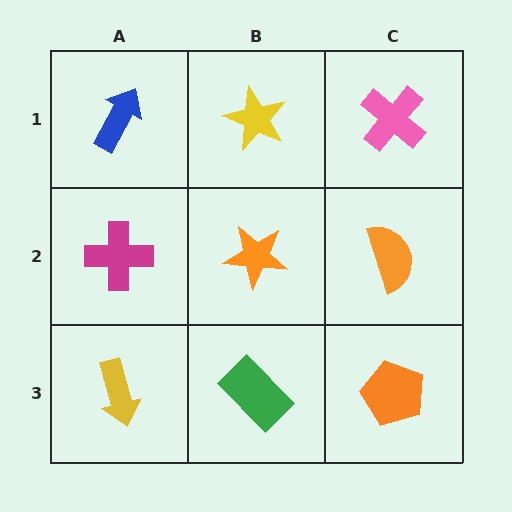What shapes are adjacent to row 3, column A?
A magenta cross (row 2, column A), a green rectangle (row 3, column B).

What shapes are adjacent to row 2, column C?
A pink cross (row 1, column C), an orange pentagon (row 3, column C), an orange star (row 2, column B).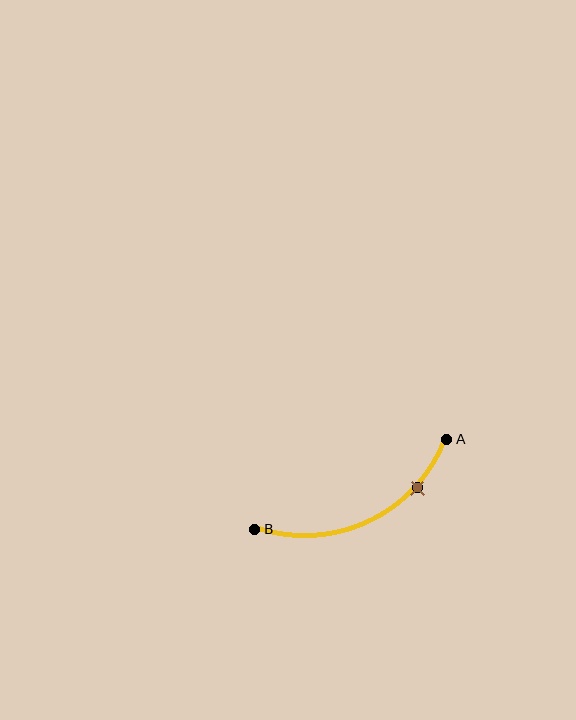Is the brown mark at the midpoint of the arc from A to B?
No. The brown mark lies on the arc but is closer to endpoint A. The arc midpoint would be at the point on the curve equidistant along the arc from both A and B.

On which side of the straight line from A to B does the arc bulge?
The arc bulges below the straight line connecting A and B.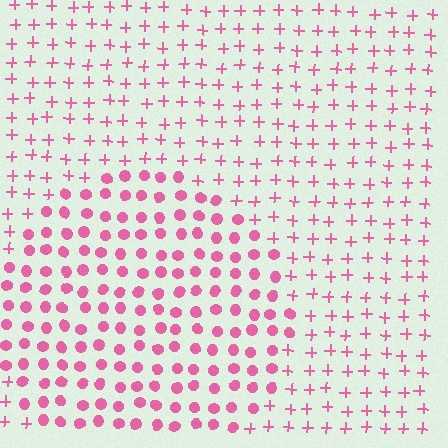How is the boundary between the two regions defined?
The boundary is defined by a change in element shape: circles inside vs. plus signs outside. All elements share the same color and spacing.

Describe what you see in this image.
The image is filled with small pink elements arranged in a uniform grid. A circle-shaped region contains circles, while the surrounding area contains plus signs. The boundary is defined purely by the change in element shape.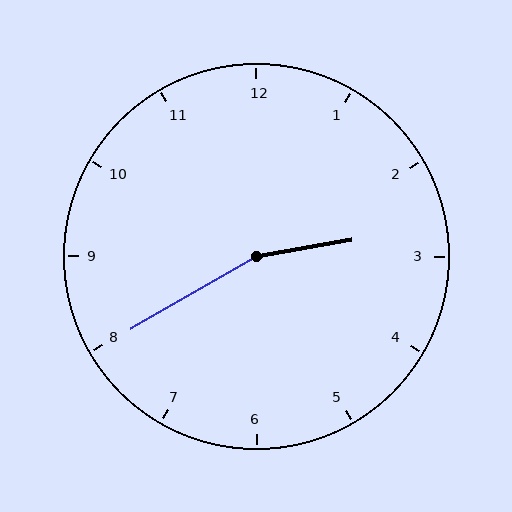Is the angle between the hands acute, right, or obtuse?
It is obtuse.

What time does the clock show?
2:40.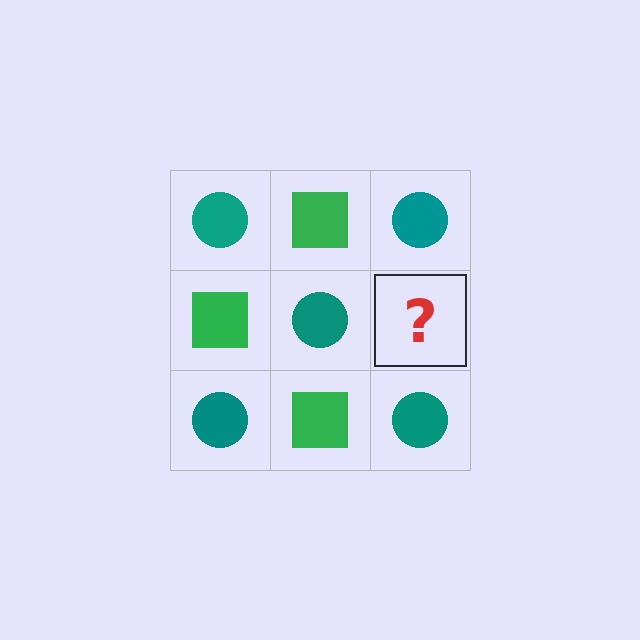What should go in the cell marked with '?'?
The missing cell should contain a green square.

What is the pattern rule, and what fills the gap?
The rule is that it alternates teal circle and green square in a checkerboard pattern. The gap should be filled with a green square.